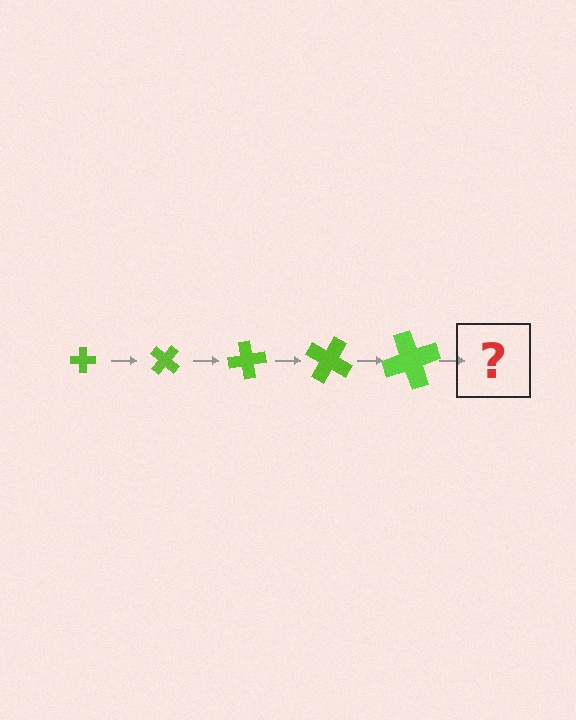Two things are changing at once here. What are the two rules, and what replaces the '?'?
The two rules are that the cross grows larger each step and it rotates 40 degrees each step. The '?' should be a cross, larger than the previous one and rotated 200 degrees from the start.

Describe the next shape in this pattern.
It should be a cross, larger than the previous one and rotated 200 degrees from the start.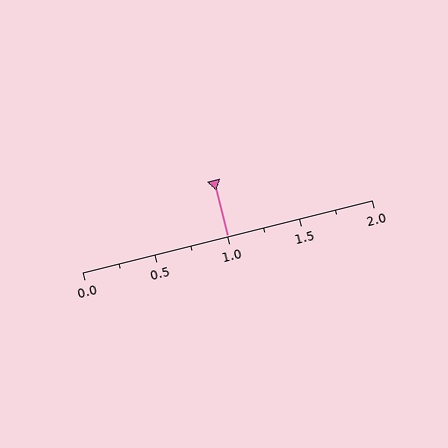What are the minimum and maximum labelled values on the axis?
The axis runs from 0.0 to 2.0.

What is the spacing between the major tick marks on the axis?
The major ticks are spaced 0.5 apart.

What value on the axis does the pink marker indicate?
The marker indicates approximately 1.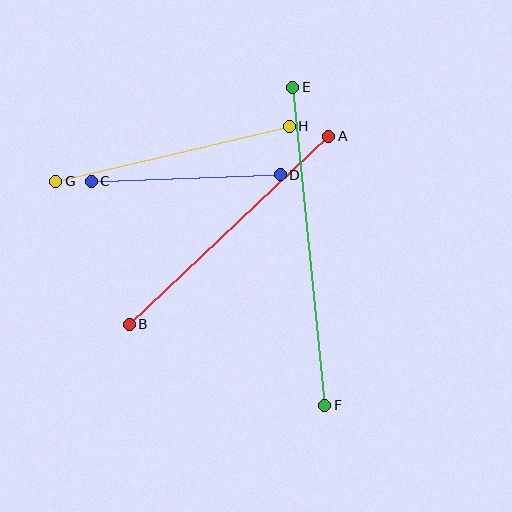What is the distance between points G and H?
The distance is approximately 240 pixels.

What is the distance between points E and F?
The distance is approximately 319 pixels.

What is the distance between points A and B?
The distance is approximately 274 pixels.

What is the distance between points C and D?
The distance is approximately 189 pixels.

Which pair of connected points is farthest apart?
Points E and F are farthest apart.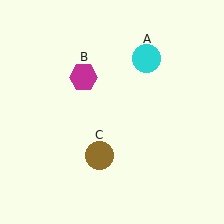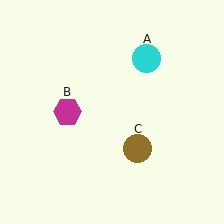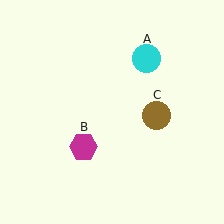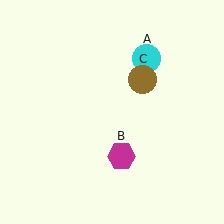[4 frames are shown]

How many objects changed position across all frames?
2 objects changed position: magenta hexagon (object B), brown circle (object C).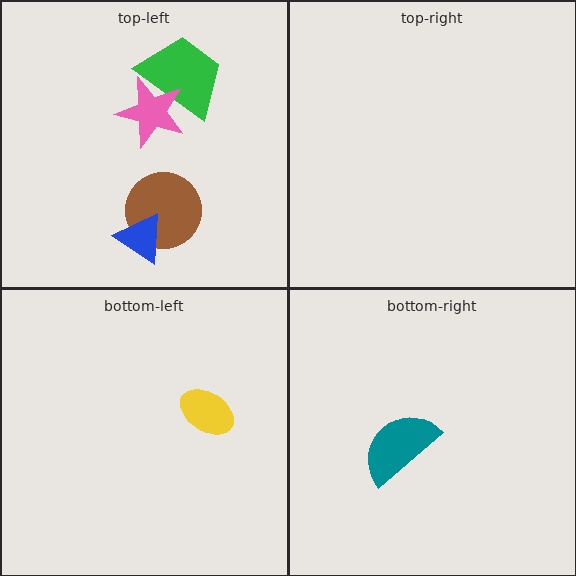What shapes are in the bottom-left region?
The yellow ellipse.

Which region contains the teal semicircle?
The bottom-right region.